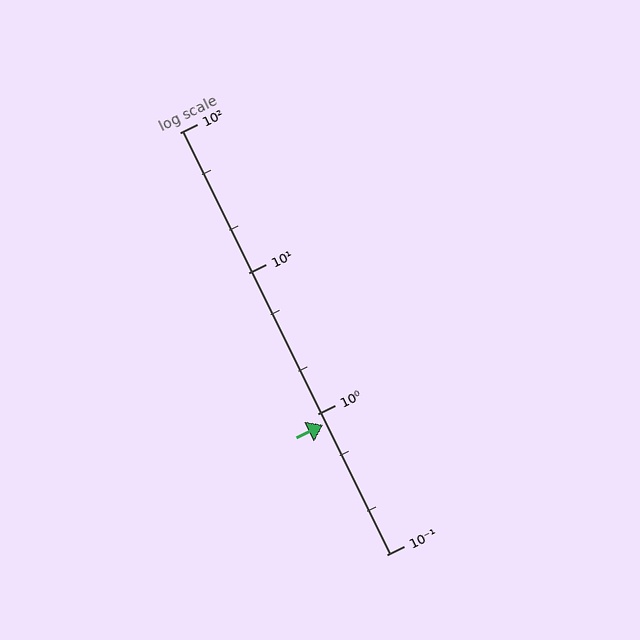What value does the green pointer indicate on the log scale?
The pointer indicates approximately 0.84.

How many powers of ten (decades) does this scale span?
The scale spans 3 decades, from 0.1 to 100.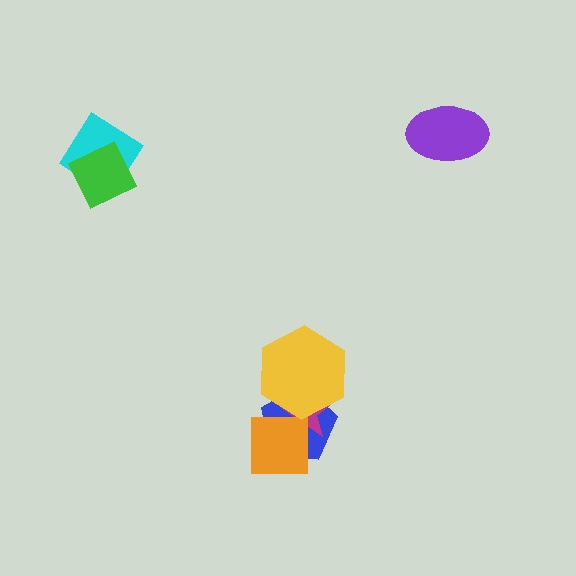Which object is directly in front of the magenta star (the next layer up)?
The orange square is directly in front of the magenta star.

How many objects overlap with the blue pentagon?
3 objects overlap with the blue pentagon.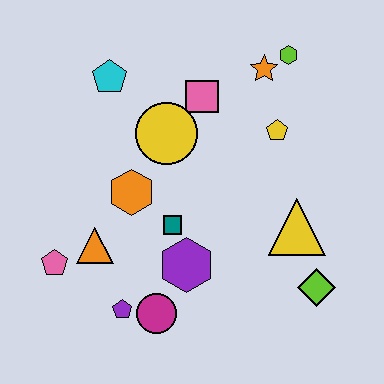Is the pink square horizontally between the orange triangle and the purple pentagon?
No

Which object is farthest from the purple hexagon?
The lime hexagon is farthest from the purple hexagon.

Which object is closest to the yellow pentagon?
The orange star is closest to the yellow pentagon.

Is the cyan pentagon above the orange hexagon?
Yes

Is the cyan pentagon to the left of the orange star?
Yes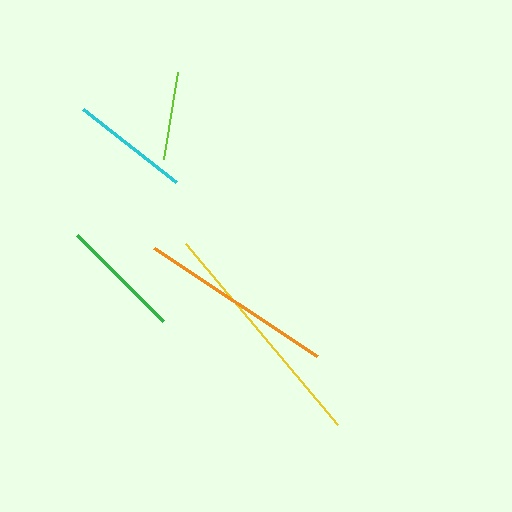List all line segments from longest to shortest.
From longest to shortest: yellow, orange, green, cyan, lime.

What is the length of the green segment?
The green segment is approximately 121 pixels long.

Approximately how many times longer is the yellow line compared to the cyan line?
The yellow line is approximately 2.0 times the length of the cyan line.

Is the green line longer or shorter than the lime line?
The green line is longer than the lime line.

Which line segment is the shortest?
The lime line is the shortest at approximately 88 pixels.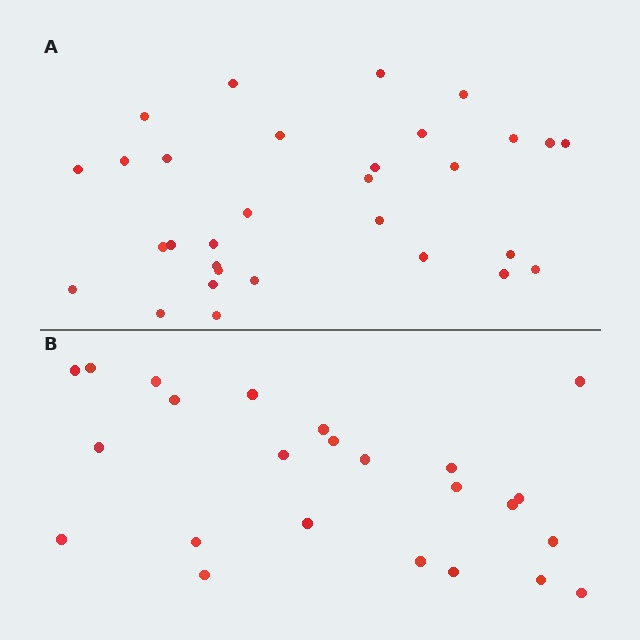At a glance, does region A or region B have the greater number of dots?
Region A (the top region) has more dots.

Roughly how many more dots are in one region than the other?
Region A has roughly 8 or so more dots than region B.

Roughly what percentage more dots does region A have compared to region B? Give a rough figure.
About 30% more.